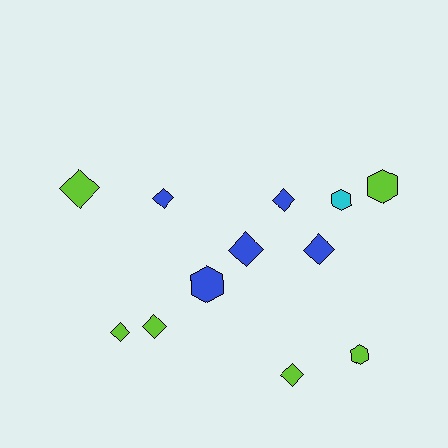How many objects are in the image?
There are 12 objects.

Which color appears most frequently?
Lime, with 6 objects.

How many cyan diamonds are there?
There are no cyan diamonds.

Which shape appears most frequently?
Diamond, with 8 objects.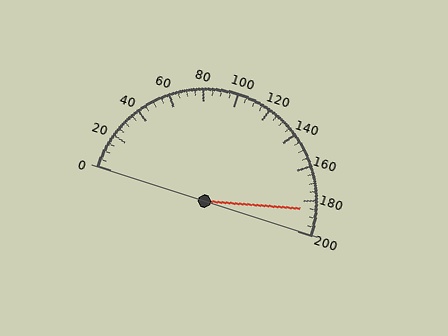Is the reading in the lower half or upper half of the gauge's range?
The reading is in the upper half of the range (0 to 200).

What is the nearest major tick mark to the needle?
The nearest major tick mark is 180.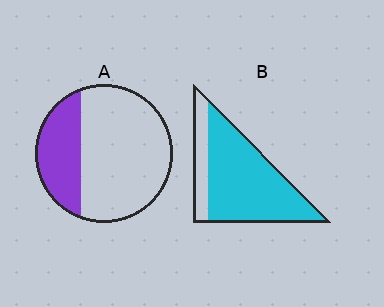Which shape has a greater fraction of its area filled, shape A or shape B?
Shape B.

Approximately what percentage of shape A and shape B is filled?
A is approximately 30% and B is approximately 80%.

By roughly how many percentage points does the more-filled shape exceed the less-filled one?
By roughly 50 percentage points (B over A).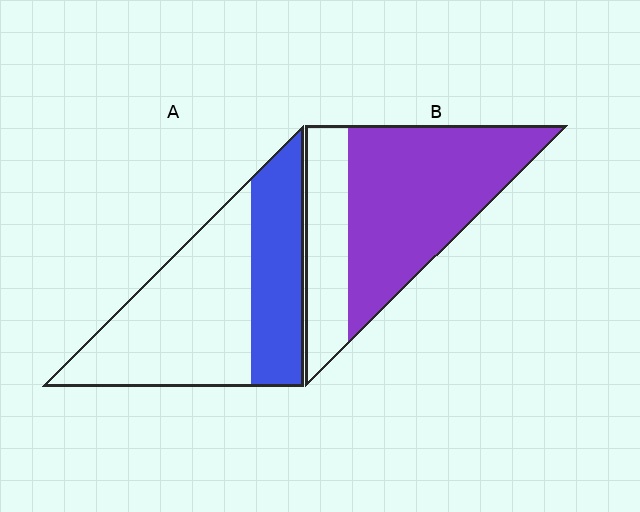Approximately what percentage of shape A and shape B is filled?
A is approximately 35% and B is approximately 70%.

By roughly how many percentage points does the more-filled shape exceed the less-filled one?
By roughly 35 percentage points (B over A).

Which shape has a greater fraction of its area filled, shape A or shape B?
Shape B.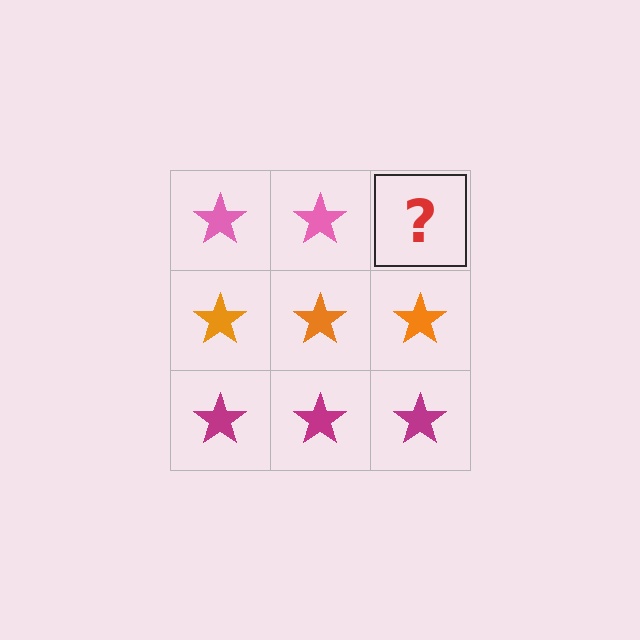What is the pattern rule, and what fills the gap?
The rule is that each row has a consistent color. The gap should be filled with a pink star.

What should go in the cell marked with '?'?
The missing cell should contain a pink star.